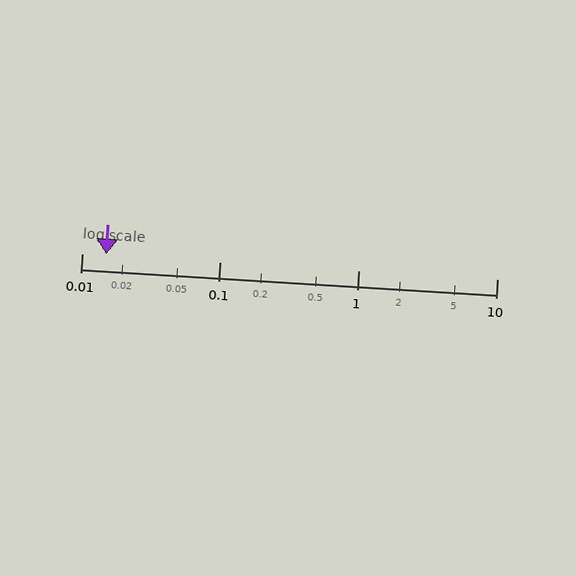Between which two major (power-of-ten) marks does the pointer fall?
The pointer is between 0.01 and 0.1.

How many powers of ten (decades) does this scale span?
The scale spans 3 decades, from 0.01 to 10.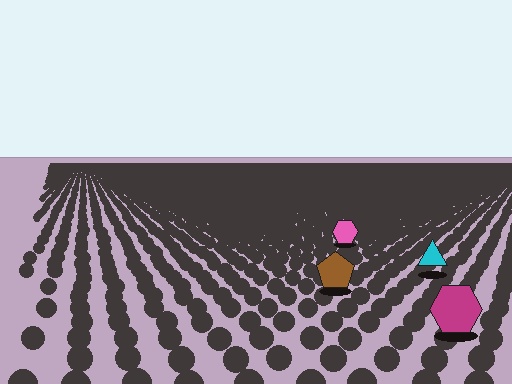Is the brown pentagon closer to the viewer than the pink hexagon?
Yes. The brown pentagon is closer — you can tell from the texture gradient: the ground texture is coarser near it.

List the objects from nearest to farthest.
From nearest to farthest: the magenta hexagon, the brown pentagon, the cyan triangle, the pink hexagon.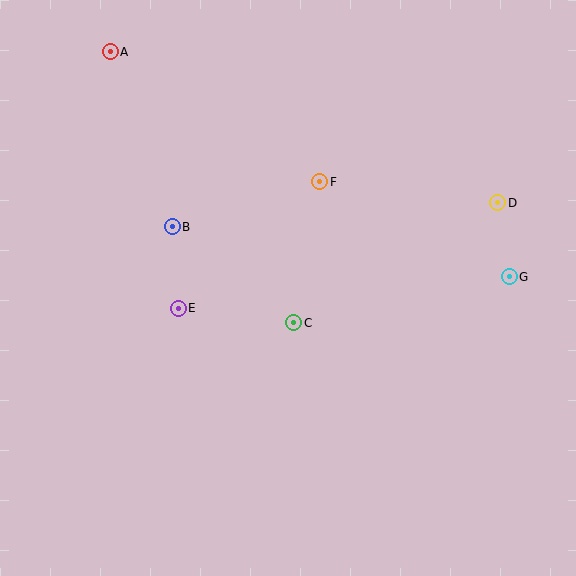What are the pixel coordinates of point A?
Point A is at (110, 52).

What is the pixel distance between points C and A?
The distance between C and A is 327 pixels.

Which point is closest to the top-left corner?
Point A is closest to the top-left corner.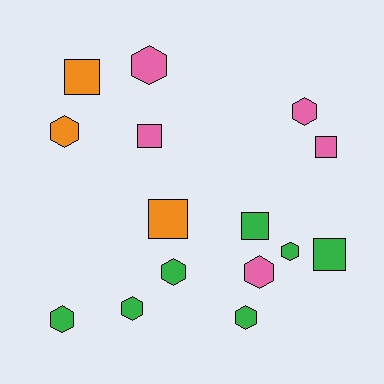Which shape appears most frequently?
Hexagon, with 9 objects.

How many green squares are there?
There are 2 green squares.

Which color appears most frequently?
Green, with 7 objects.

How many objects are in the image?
There are 15 objects.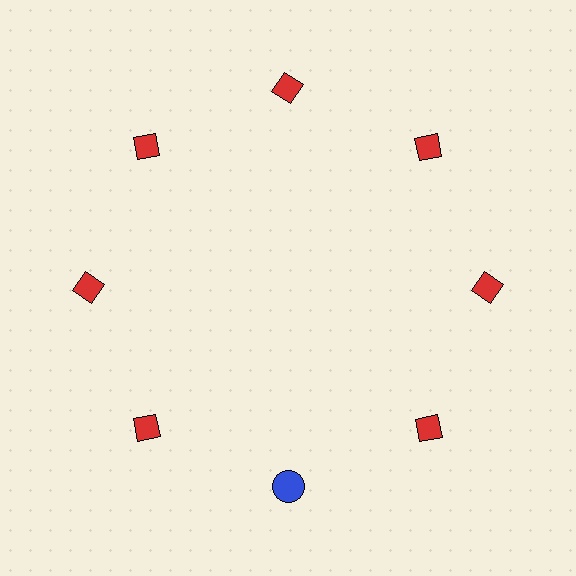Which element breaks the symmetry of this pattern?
The blue circle at roughly the 6 o'clock position breaks the symmetry. All other shapes are red diamonds.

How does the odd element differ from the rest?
It differs in both color (blue instead of red) and shape (circle instead of diamond).